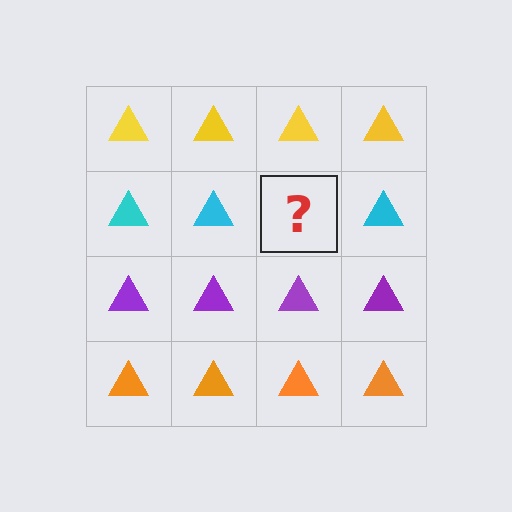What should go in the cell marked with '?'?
The missing cell should contain a cyan triangle.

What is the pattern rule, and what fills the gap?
The rule is that each row has a consistent color. The gap should be filled with a cyan triangle.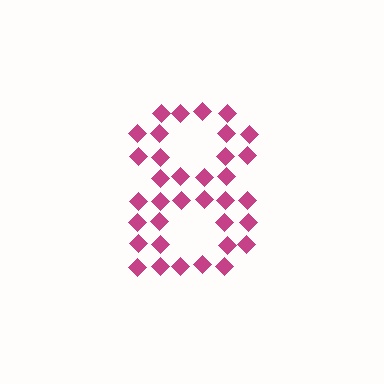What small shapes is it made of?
It is made of small diamonds.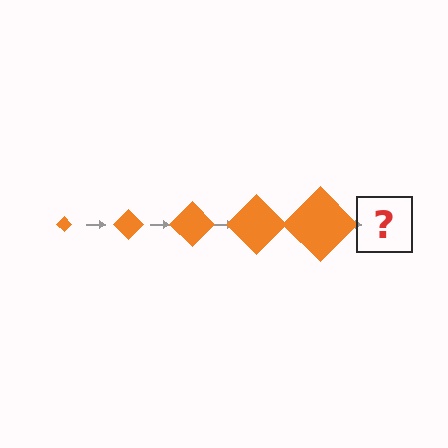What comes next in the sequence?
The next element should be an orange diamond, larger than the previous one.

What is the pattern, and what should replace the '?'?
The pattern is that the diamond gets progressively larger each step. The '?' should be an orange diamond, larger than the previous one.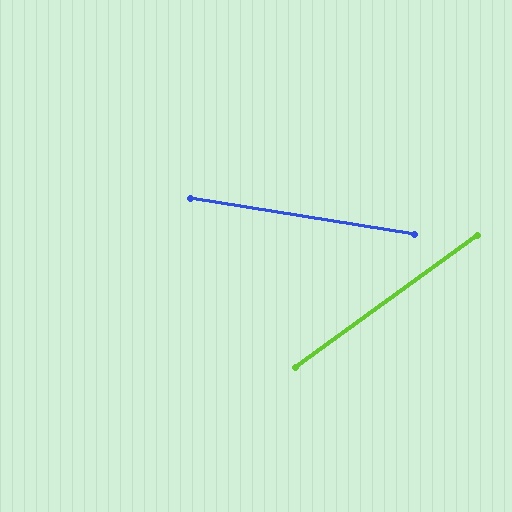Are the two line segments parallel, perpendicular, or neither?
Neither parallel nor perpendicular — they differ by about 45°.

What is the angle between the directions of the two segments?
Approximately 45 degrees.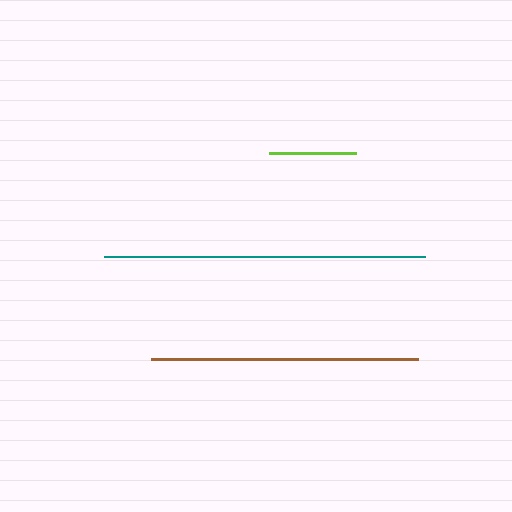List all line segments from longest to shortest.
From longest to shortest: teal, brown, lime.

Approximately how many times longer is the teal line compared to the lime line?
The teal line is approximately 3.7 times the length of the lime line.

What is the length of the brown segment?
The brown segment is approximately 267 pixels long.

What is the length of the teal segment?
The teal segment is approximately 321 pixels long.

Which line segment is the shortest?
The lime line is the shortest at approximately 87 pixels.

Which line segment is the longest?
The teal line is the longest at approximately 321 pixels.